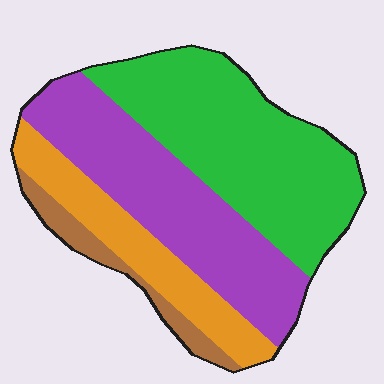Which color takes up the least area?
Brown, at roughly 5%.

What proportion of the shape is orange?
Orange covers 18% of the shape.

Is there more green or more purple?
Green.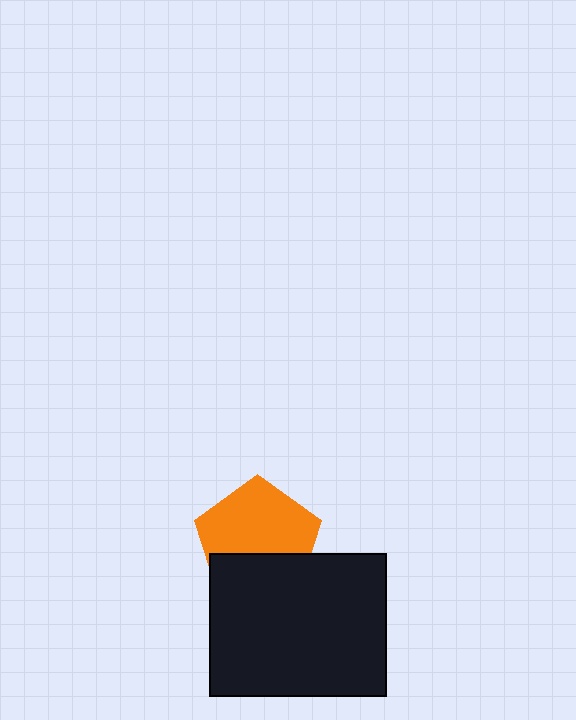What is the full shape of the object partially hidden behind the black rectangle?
The partially hidden object is an orange pentagon.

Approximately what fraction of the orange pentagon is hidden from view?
Roughly 36% of the orange pentagon is hidden behind the black rectangle.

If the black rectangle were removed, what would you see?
You would see the complete orange pentagon.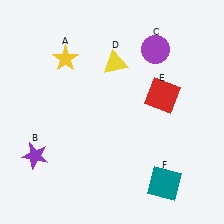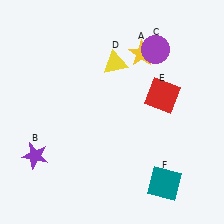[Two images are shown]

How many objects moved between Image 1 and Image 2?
1 object moved between the two images.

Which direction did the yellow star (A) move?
The yellow star (A) moved right.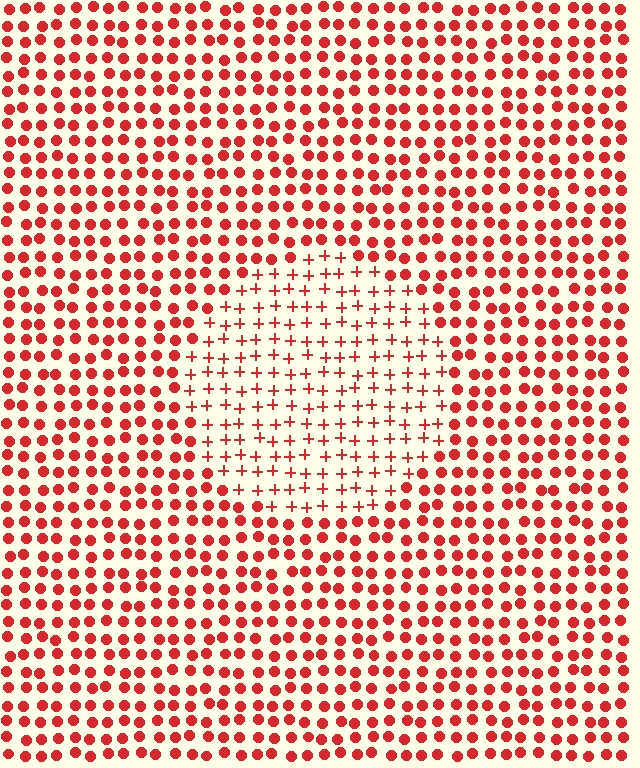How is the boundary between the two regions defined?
The boundary is defined by a change in element shape: plus signs inside vs. circles outside. All elements share the same color and spacing.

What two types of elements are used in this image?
The image uses plus signs inside the circle region and circles outside it.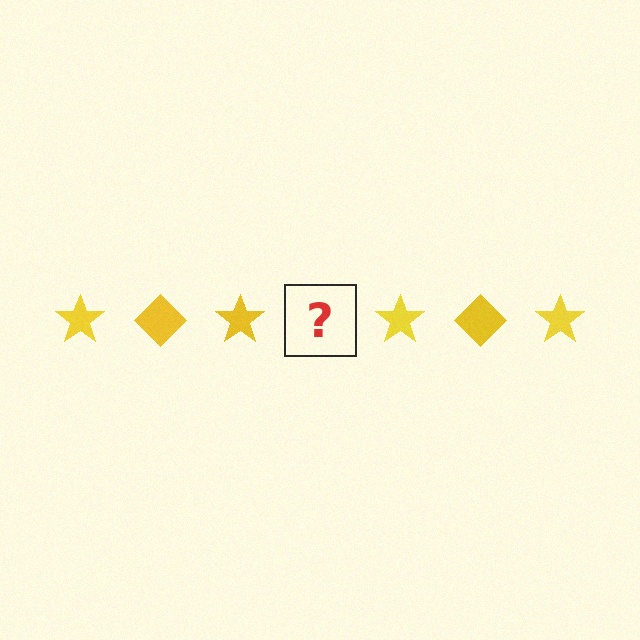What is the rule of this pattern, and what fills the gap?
The rule is that the pattern cycles through star, diamond shapes in yellow. The gap should be filled with a yellow diamond.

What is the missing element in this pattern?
The missing element is a yellow diamond.